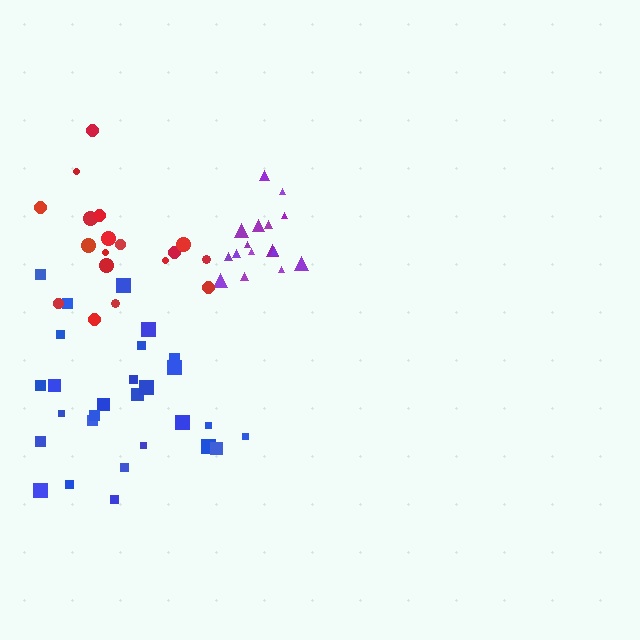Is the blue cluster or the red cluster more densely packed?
Red.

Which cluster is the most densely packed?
Purple.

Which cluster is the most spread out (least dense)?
Blue.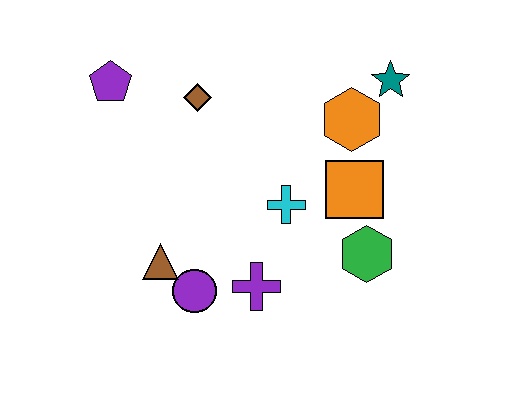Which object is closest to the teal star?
The orange hexagon is closest to the teal star.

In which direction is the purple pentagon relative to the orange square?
The purple pentagon is to the left of the orange square.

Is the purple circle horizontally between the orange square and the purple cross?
No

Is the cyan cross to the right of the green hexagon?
No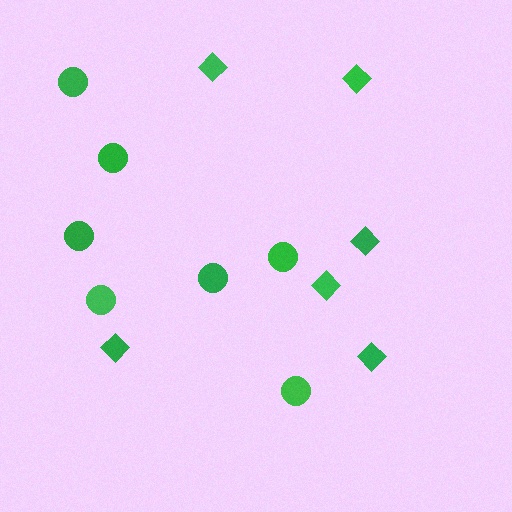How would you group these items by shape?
There are 2 groups: one group of circles (7) and one group of diamonds (6).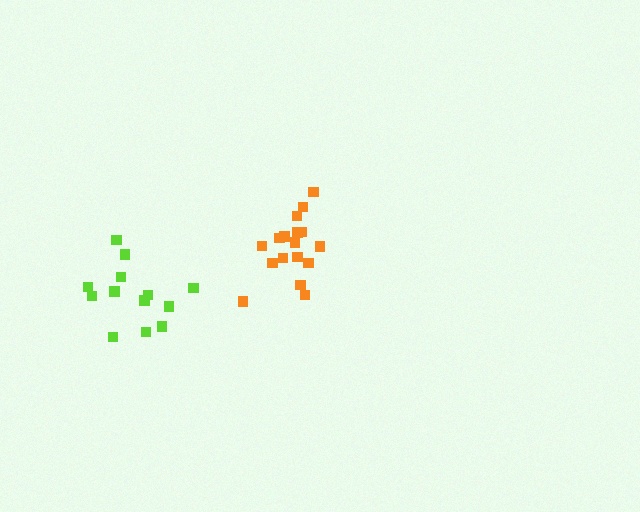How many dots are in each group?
Group 1: 13 dots, Group 2: 17 dots (30 total).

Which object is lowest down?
The lime cluster is bottommost.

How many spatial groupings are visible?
There are 2 spatial groupings.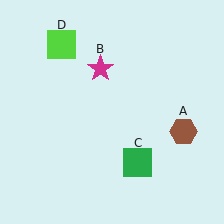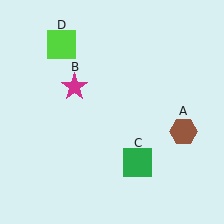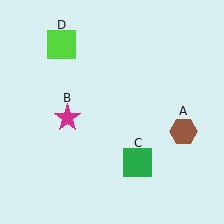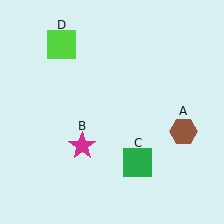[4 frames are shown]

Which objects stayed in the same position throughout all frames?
Brown hexagon (object A) and green square (object C) and lime square (object D) remained stationary.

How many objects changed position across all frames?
1 object changed position: magenta star (object B).